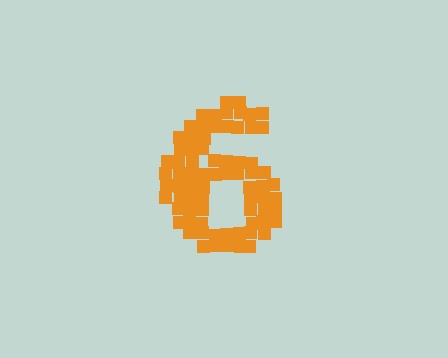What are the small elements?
The small elements are squares.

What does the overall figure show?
The overall figure shows the digit 6.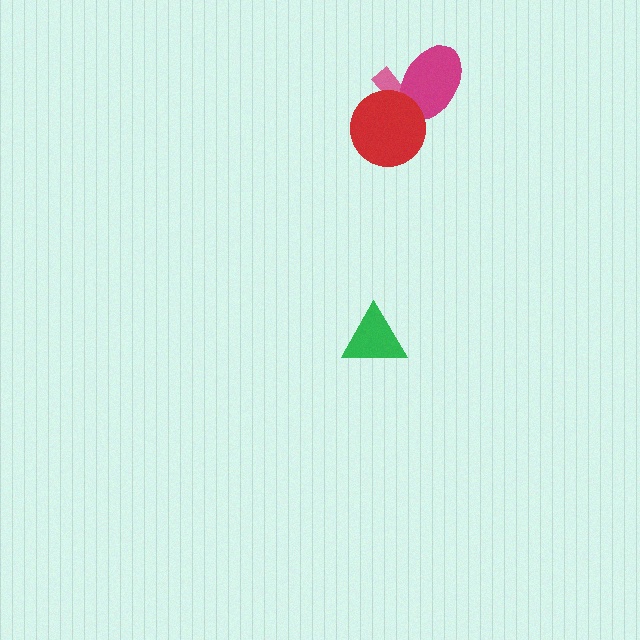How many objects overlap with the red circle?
2 objects overlap with the red circle.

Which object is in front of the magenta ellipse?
The red circle is in front of the magenta ellipse.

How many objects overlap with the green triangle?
0 objects overlap with the green triangle.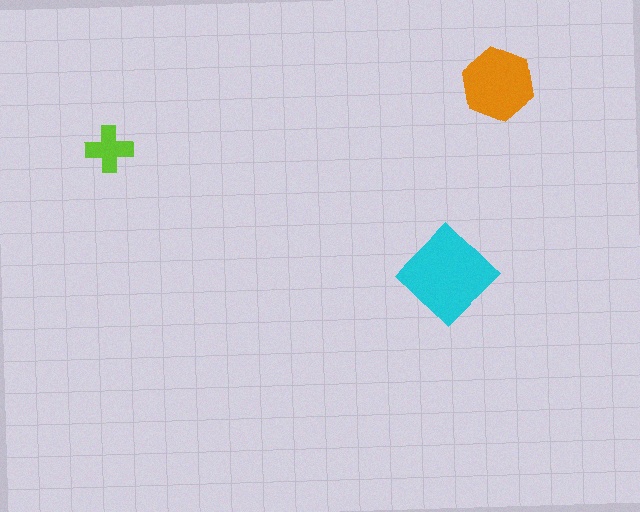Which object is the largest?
The cyan diamond.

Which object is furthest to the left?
The lime cross is leftmost.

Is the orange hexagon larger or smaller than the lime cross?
Larger.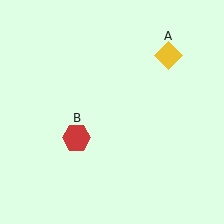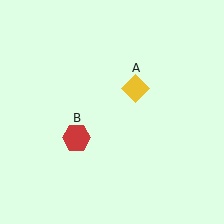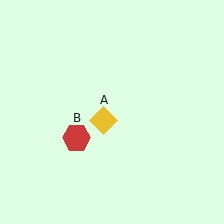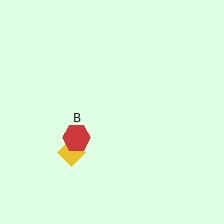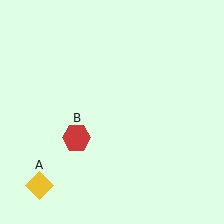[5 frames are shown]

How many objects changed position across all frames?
1 object changed position: yellow diamond (object A).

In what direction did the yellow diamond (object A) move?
The yellow diamond (object A) moved down and to the left.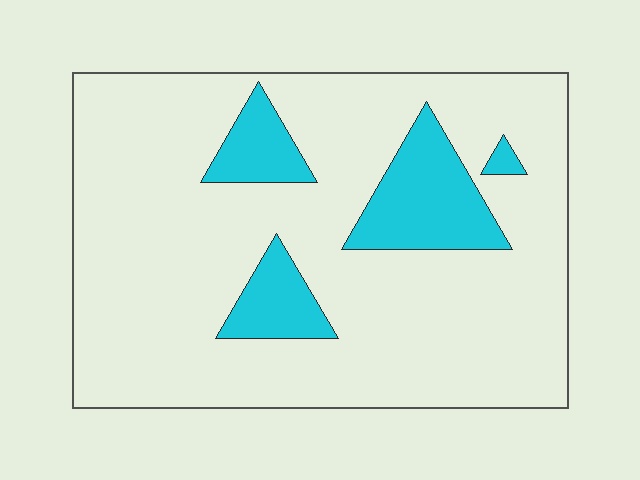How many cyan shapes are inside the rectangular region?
4.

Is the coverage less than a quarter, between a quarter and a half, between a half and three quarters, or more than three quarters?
Less than a quarter.